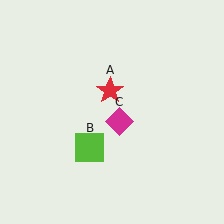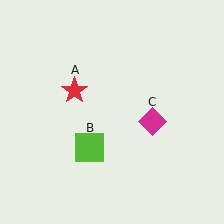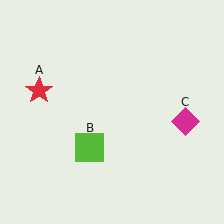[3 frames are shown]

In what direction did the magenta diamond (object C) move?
The magenta diamond (object C) moved right.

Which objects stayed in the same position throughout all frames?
Lime square (object B) remained stationary.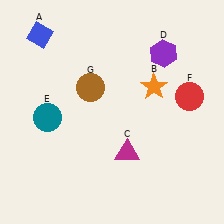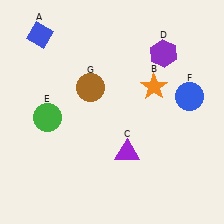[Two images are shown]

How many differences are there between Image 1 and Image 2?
There are 3 differences between the two images.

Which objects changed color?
C changed from magenta to purple. E changed from teal to green. F changed from red to blue.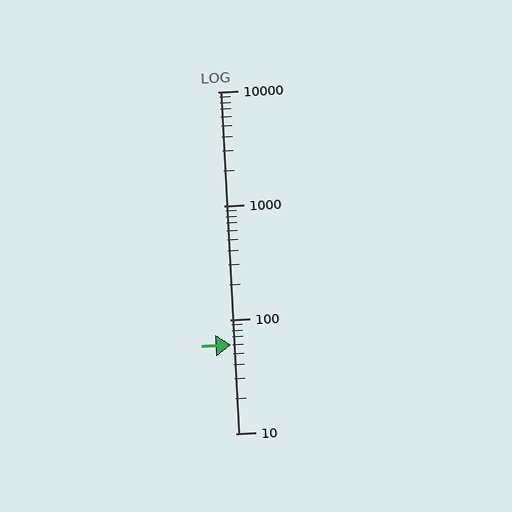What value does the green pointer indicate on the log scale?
The pointer indicates approximately 60.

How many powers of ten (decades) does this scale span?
The scale spans 3 decades, from 10 to 10000.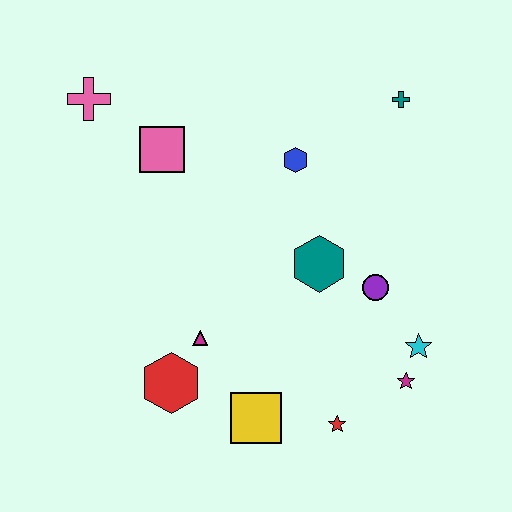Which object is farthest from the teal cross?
The red hexagon is farthest from the teal cross.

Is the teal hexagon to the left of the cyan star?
Yes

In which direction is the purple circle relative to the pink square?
The purple circle is to the right of the pink square.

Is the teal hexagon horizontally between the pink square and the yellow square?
No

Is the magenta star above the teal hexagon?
No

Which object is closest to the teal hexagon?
The purple circle is closest to the teal hexagon.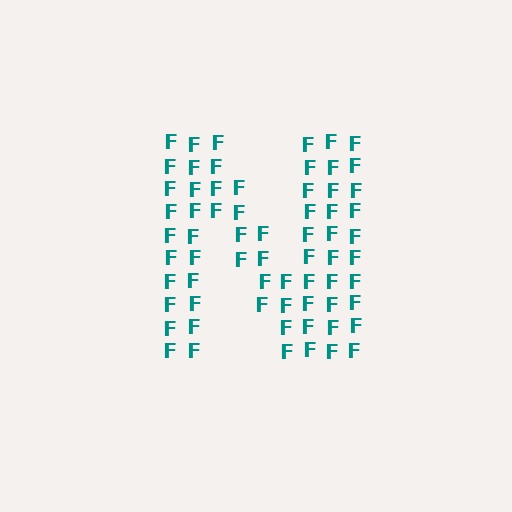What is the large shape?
The large shape is the letter N.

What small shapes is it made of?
It is made of small letter F's.